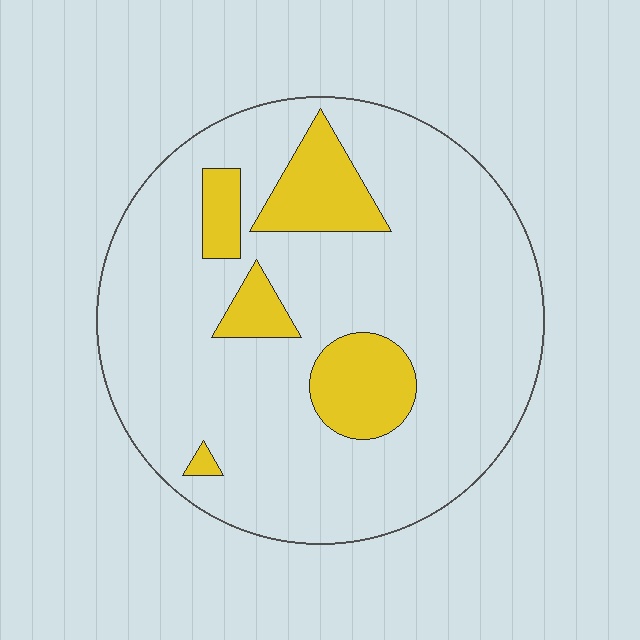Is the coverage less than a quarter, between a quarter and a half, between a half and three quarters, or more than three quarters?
Less than a quarter.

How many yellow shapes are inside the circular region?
5.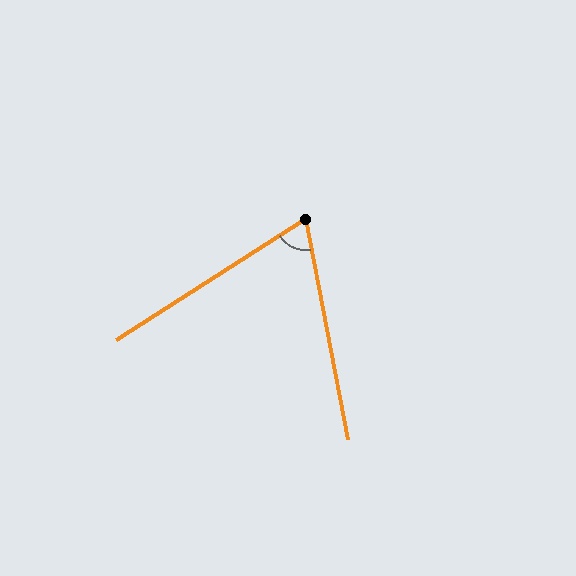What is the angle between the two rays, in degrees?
Approximately 68 degrees.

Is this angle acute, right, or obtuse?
It is acute.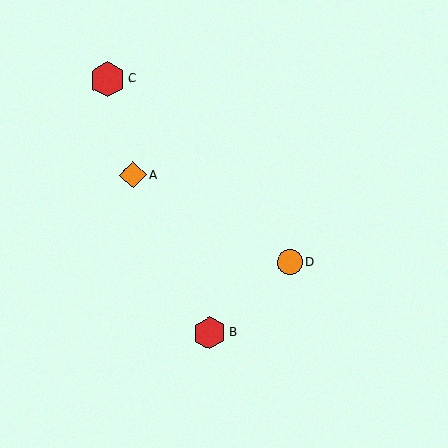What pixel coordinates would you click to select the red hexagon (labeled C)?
Click at (108, 79) to select the red hexagon C.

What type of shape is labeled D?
Shape D is an orange circle.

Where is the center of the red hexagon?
The center of the red hexagon is at (210, 333).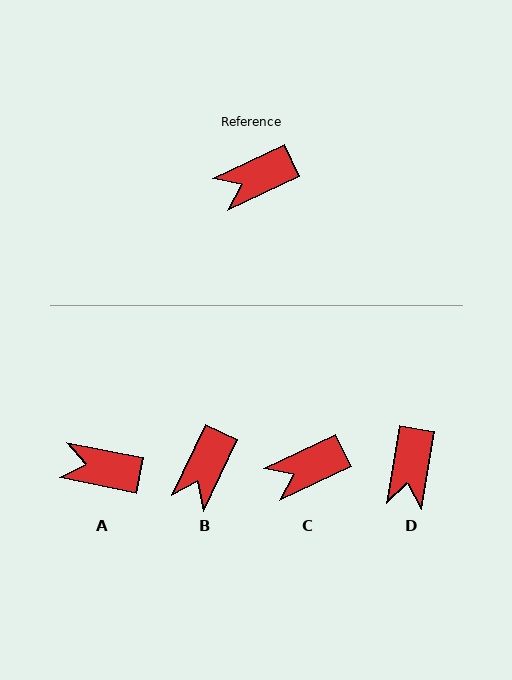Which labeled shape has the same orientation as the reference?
C.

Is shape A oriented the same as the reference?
No, it is off by about 37 degrees.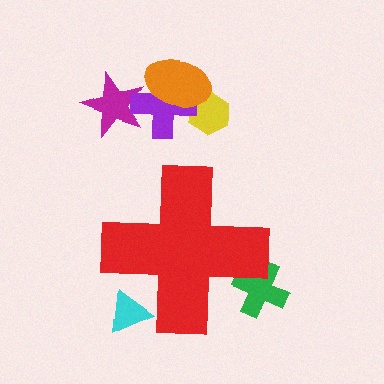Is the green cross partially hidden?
Yes, the green cross is partially hidden behind the red cross.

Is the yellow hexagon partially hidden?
No, the yellow hexagon is fully visible.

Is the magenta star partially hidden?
No, the magenta star is fully visible.